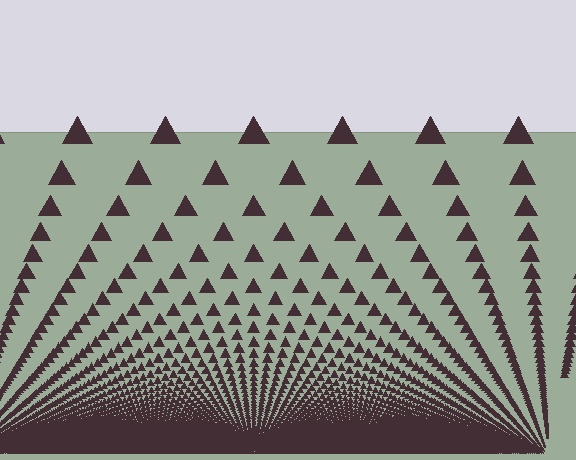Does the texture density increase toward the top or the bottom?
Density increases toward the bottom.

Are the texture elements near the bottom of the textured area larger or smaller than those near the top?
Smaller. The gradient is inverted — elements near the bottom are smaller and denser.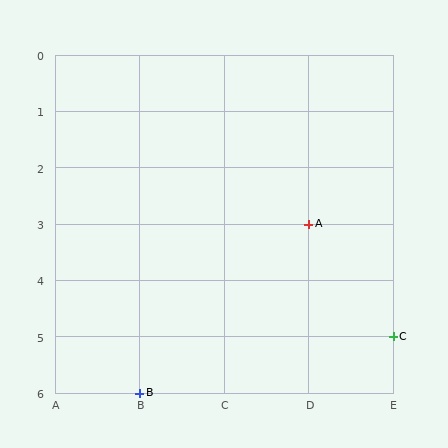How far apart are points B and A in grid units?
Points B and A are 2 columns and 3 rows apart (about 3.6 grid units diagonally).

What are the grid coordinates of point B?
Point B is at grid coordinates (B, 6).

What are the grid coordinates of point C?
Point C is at grid coordinates (E, 5).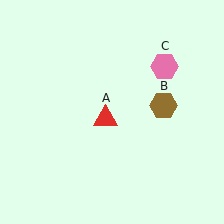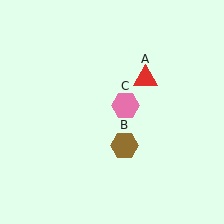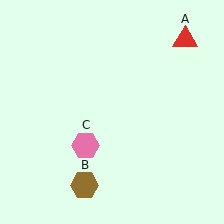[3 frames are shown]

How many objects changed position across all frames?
3 objects changed position: red triangle (object A), brown hexagon (object B), pink hexagon (object C).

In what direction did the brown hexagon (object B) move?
The brown hexagon (object B) moved down and to the left.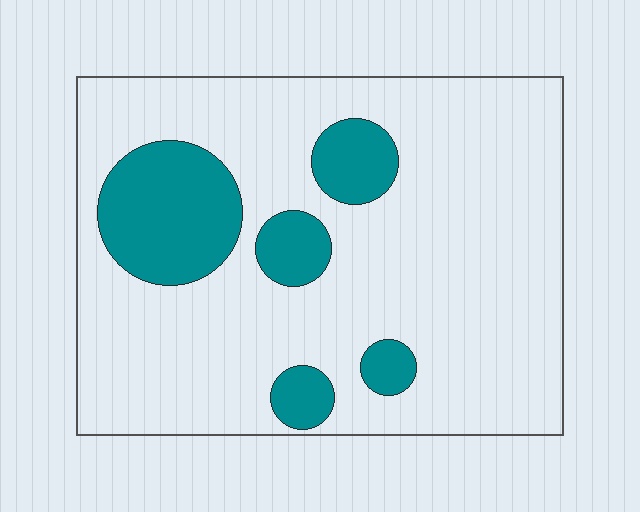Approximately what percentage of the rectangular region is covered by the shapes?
Approximately 20%.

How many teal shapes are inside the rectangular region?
5.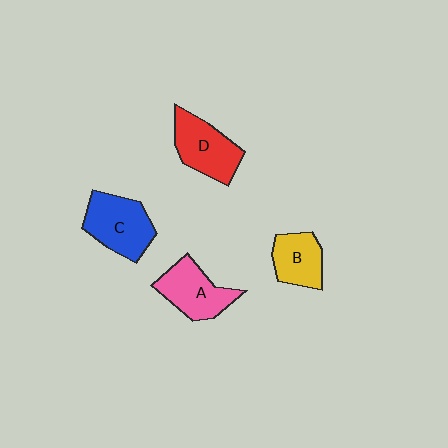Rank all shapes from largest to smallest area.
From largest to smallest: C (blue), D (red), A (pink), B (yellow).